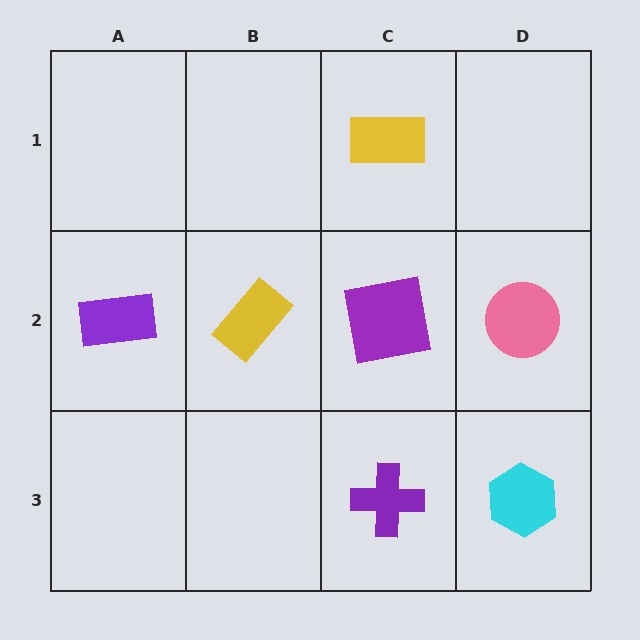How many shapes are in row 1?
1 shape.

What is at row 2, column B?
A yellow rectangle.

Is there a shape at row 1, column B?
No, that cell is empty.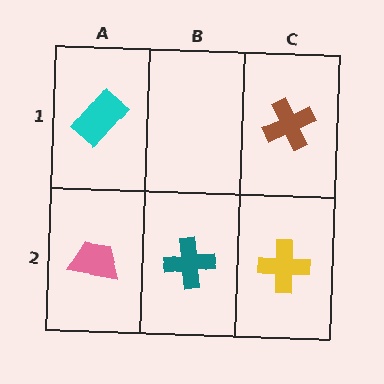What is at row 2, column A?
A pink trapezoid.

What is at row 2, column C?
A yellow cross.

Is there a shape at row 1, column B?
No, that cell is empty.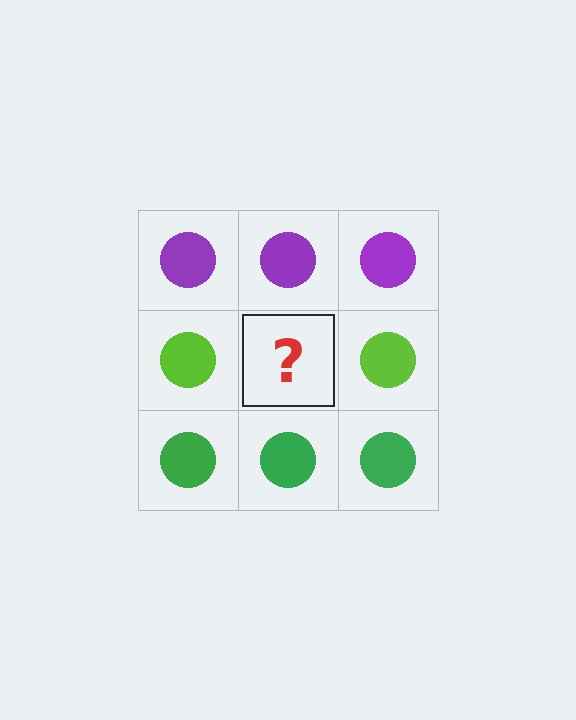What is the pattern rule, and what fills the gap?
The rule is that each row has a consistent color. The gap should be filled with a lime circle.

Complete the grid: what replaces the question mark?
The question mark should be replaced with a lime circle.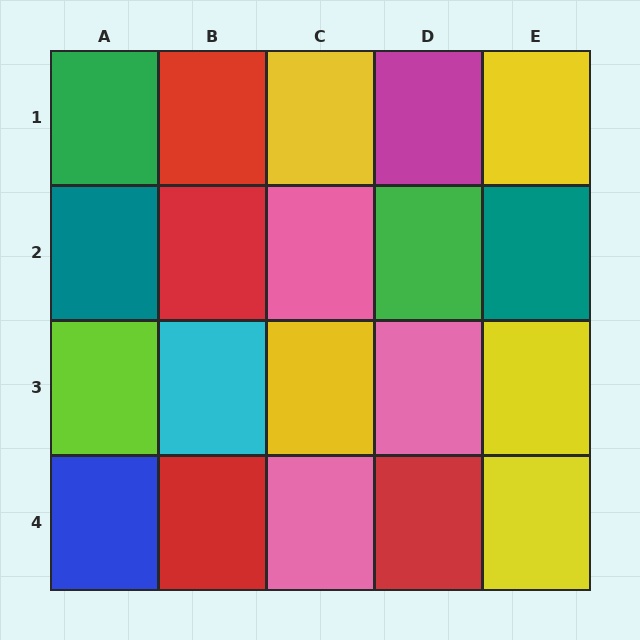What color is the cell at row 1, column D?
Magenta.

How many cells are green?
2 cells are green.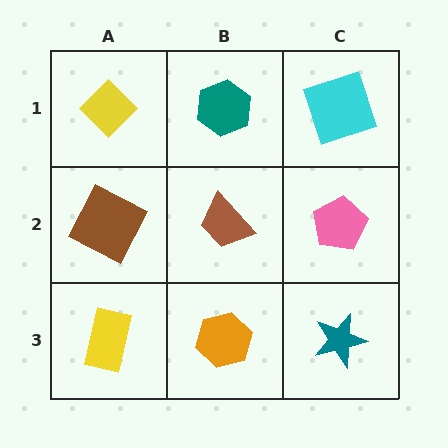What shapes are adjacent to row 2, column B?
A teal hexagon (row 1, column B), an orange hexagon (row 3, column B), a brown square (row 2, column A), a pink pentagon (row 2, column C).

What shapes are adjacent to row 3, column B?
A brown trapezoid (row 2, column B), a yellow rectangle (row 3, column A), a teal star (row 3, column C).